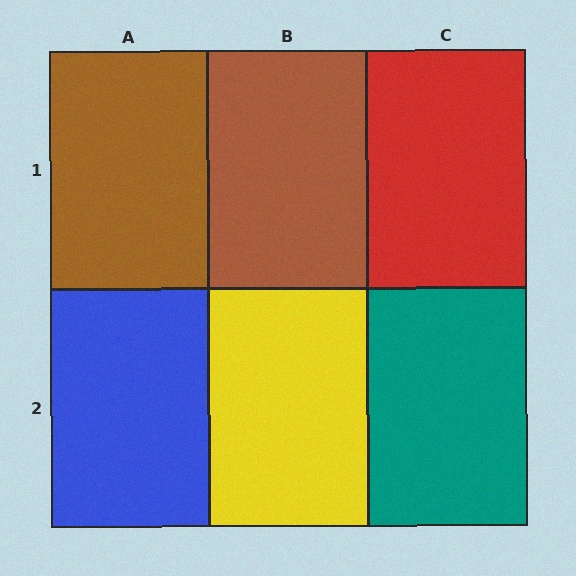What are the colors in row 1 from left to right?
Brown, brown, red.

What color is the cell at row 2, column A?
Blue.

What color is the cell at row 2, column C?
Teal.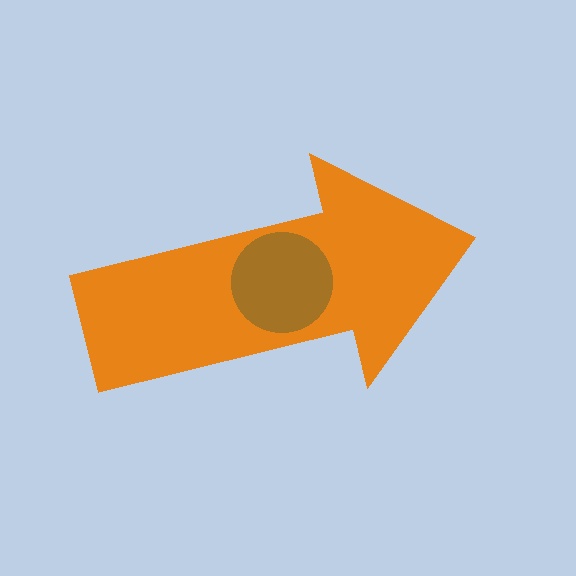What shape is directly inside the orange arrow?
The brown circle.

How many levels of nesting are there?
2.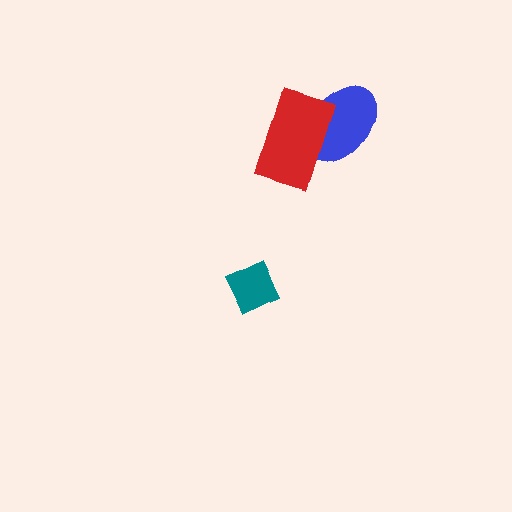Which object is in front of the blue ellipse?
The red rectangle is in front of the blue ellipse.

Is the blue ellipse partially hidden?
Yes, it is partially covered by another shape.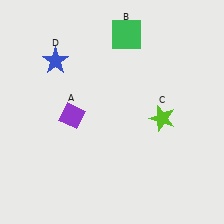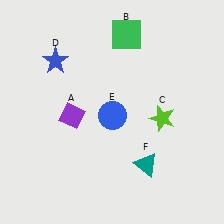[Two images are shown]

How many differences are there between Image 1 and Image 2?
There are 2 differences between the two images.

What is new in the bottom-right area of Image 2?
A teal triangle (F) was added in the bottom-right area of Image 2.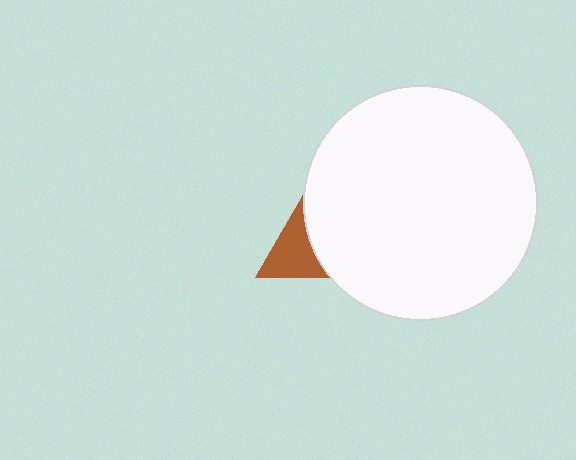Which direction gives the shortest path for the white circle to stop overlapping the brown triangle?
Moving right gives the shortest separation.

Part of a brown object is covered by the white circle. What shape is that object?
It is a triangle.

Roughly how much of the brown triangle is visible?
A small part of it is visible (roughly 34%).